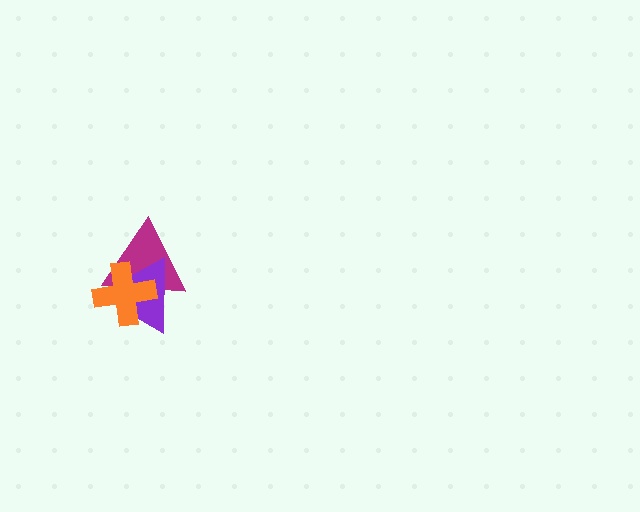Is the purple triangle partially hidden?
Yes, it is partially covered by another shape.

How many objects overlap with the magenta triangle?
2 objects overlap with the magenta triangle.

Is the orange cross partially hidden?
No, no other shape covers it.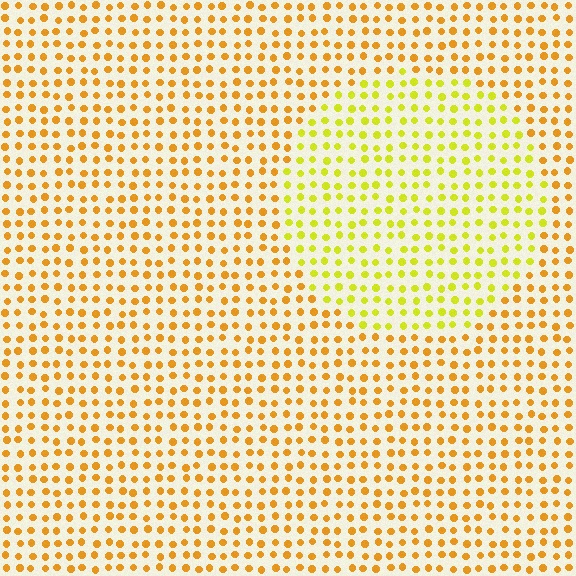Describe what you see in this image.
The image is filled with small orange elements in a uniform arrangement. A circle-shaped region is visible where the elements are tinted to a slightly different hue, forming a subtle color boundary.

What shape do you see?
I see a circle.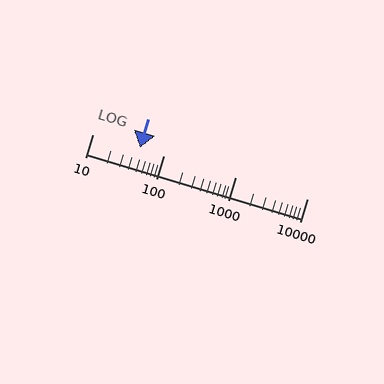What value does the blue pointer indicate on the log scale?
The pointer indicates approximately 46.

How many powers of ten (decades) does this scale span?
The scale spans 3 decades, from 10 to 10000.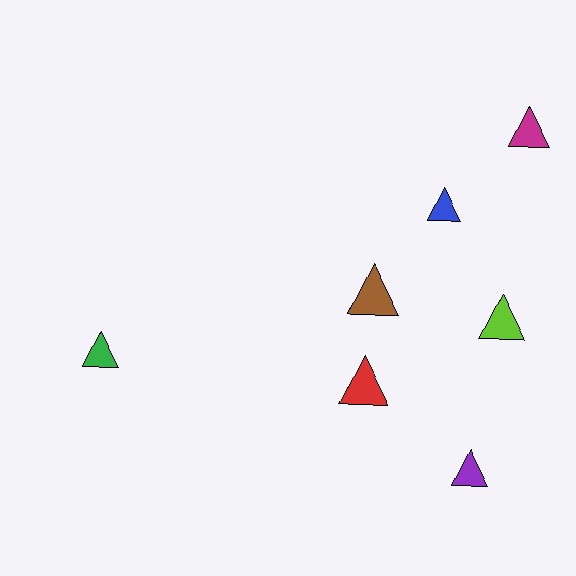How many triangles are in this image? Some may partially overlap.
There are 7 triangles.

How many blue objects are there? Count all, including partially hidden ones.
There is 1 blue object.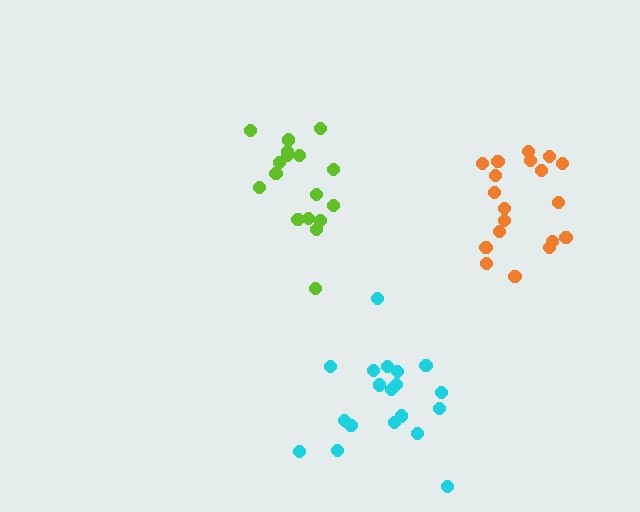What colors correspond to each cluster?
The clusters are colored: cyan, lime, orange.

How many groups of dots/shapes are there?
There are 3 groups.